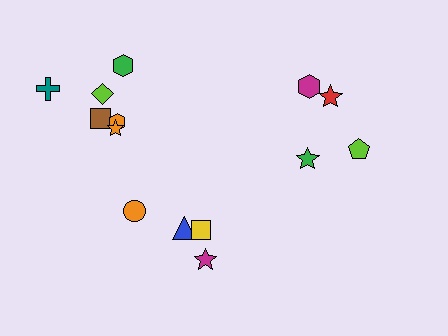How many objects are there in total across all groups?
There are 14 objects.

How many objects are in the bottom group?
There are 4 objects.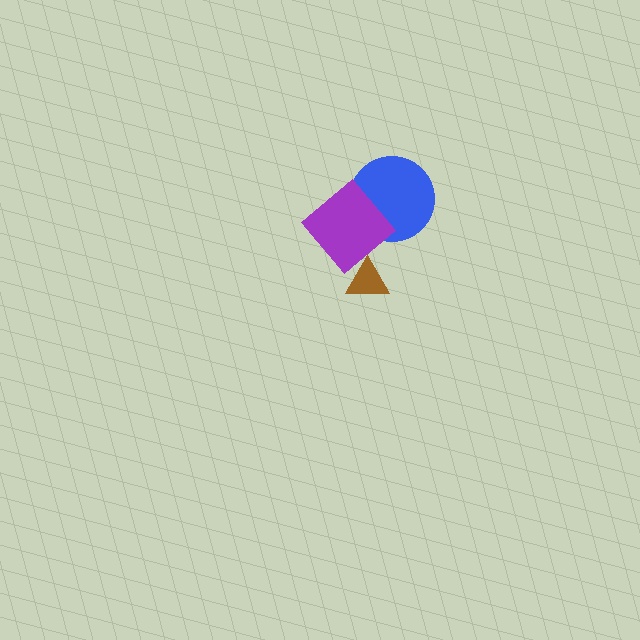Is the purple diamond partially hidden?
No, no other shape covers it.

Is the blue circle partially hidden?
Yes, it is partially covered by another shape.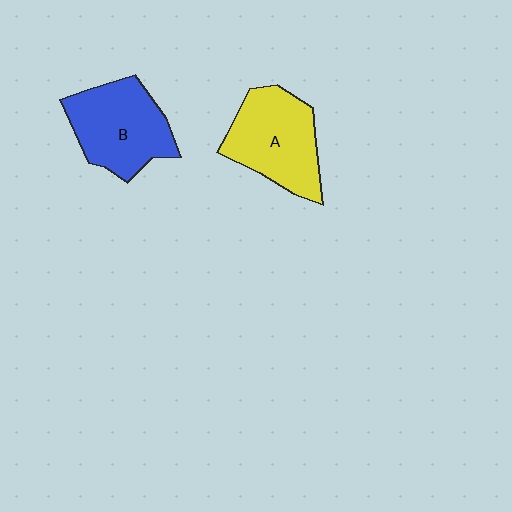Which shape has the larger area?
Shape A (yellow).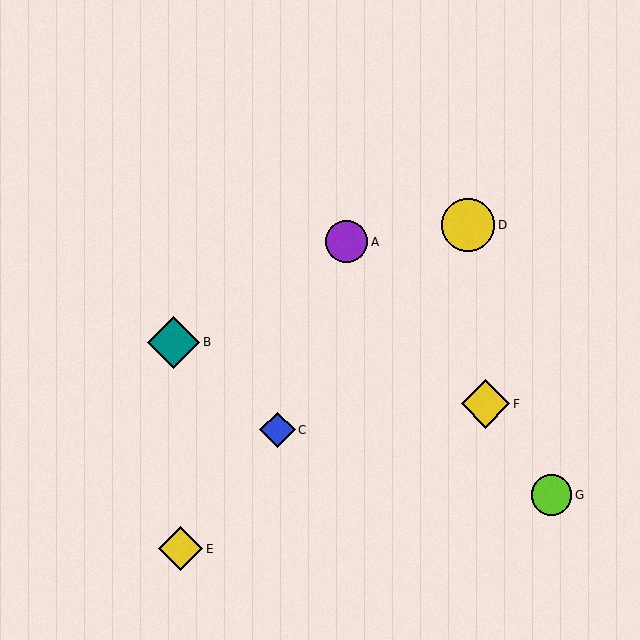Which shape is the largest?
The yellow circle (labeled D) is the largest.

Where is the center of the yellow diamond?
The center of the yellow diamond is at (486, 404).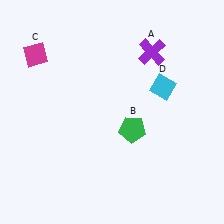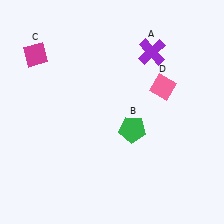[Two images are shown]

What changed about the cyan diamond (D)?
In Image 1, D is cyan. In Image 2, it changed to pink.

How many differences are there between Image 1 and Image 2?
There is 1 difference between the two images.